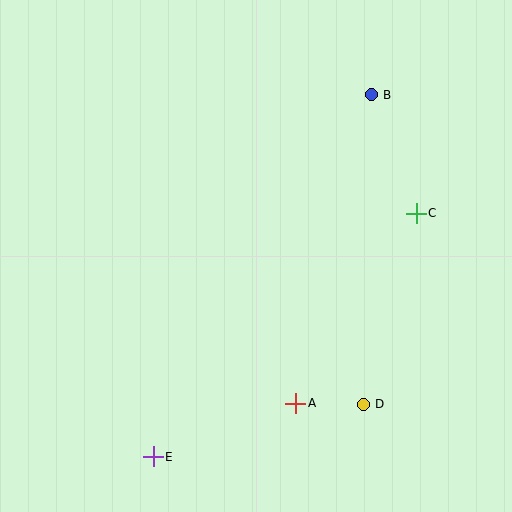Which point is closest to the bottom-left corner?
Point E is closest to the bottom-left corner.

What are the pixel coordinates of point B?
Point B is at (371, 95).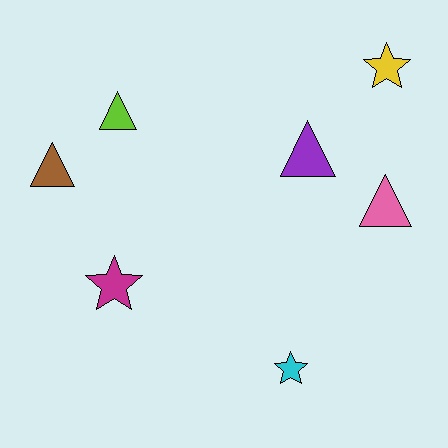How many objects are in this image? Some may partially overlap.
There are 7 objects.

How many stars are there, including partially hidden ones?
There are 3 stars.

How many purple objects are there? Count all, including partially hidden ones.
There is 1 purple object.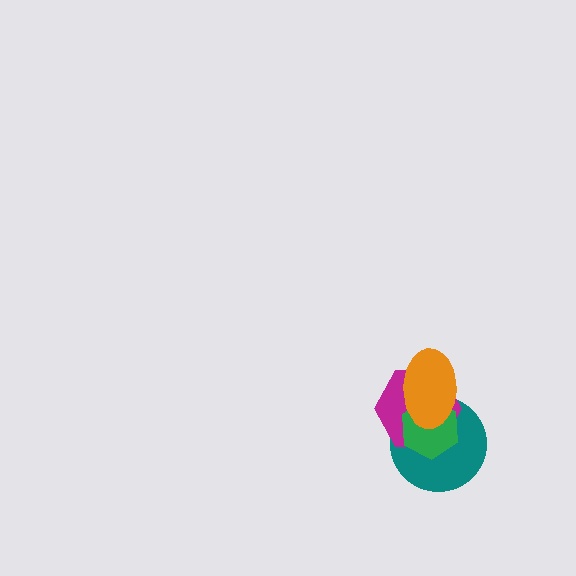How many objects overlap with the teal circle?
3 objects overlap with the teal circle.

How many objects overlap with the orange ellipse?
3 objects overlap with the orange ellipse.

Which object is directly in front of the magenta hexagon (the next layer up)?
The green hexagon is directly in front of the magenta hexagon.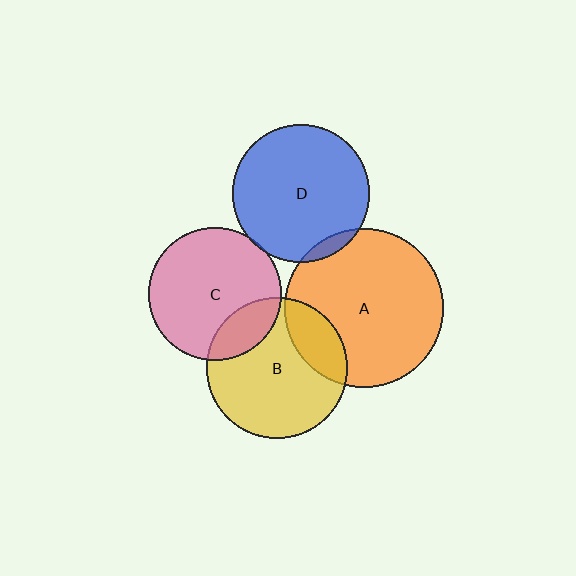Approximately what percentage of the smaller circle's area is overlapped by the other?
Approximately 5%.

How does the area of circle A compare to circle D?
Approximately 1.3 times.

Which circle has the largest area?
Circle A (orange).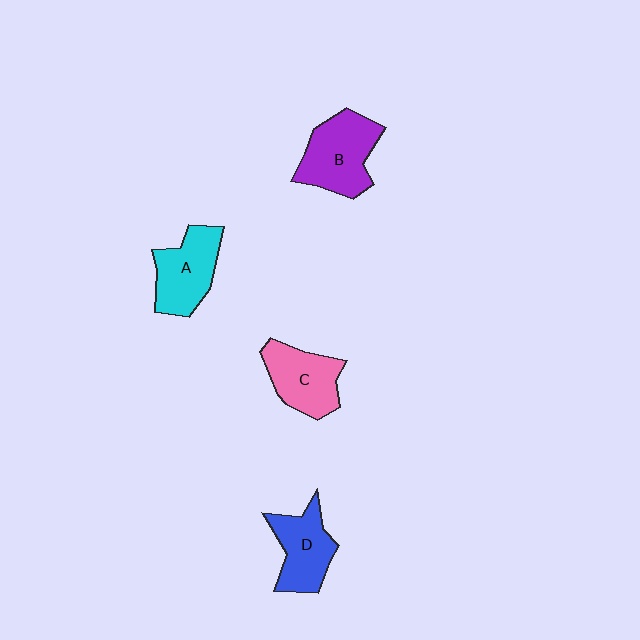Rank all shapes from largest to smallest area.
From largest to smallest: B (purple), A (cyan), C (pink), D (blue).